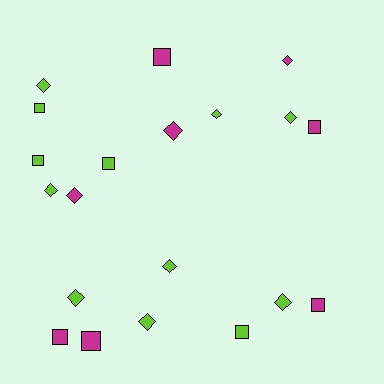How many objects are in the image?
There are 20 objects.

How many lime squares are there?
There are 4 lime squares.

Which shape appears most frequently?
Diamond, with 11 objects.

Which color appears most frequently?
Lime, with 12 objects.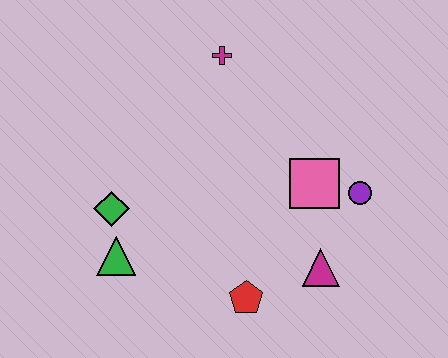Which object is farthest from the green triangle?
The purple circle is farthest from the green triangle.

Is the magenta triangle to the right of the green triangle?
Yes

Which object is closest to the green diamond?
The green triangle is closest to the green diamond.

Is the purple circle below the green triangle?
No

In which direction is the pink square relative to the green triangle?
The pink square is to the right of the green triangle.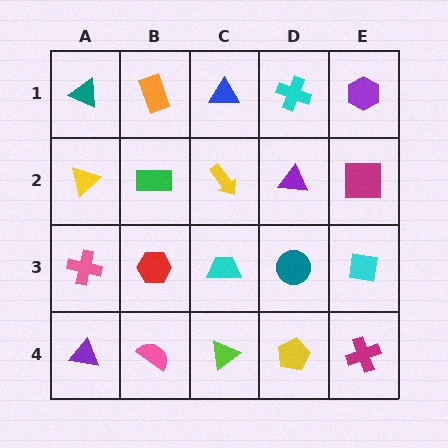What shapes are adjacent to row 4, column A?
A pink cross (row 3, column A), a pink semicircle (row 4, column B).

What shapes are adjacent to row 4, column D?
A teal circle (row 3, column D), a lime triangle (row 4, column C), a magenta cross (row 4, column E).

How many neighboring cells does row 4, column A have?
2.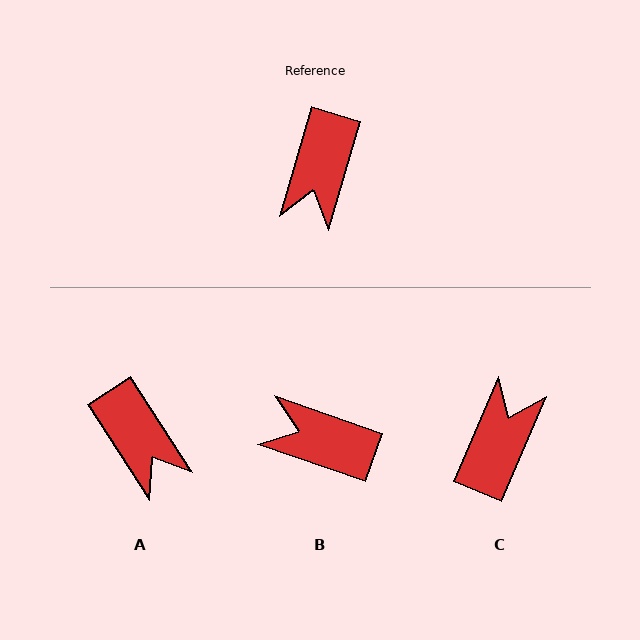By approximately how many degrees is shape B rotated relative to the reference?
Approximately 93 degrees clockwise.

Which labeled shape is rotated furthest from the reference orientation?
C, about 173 degrees away.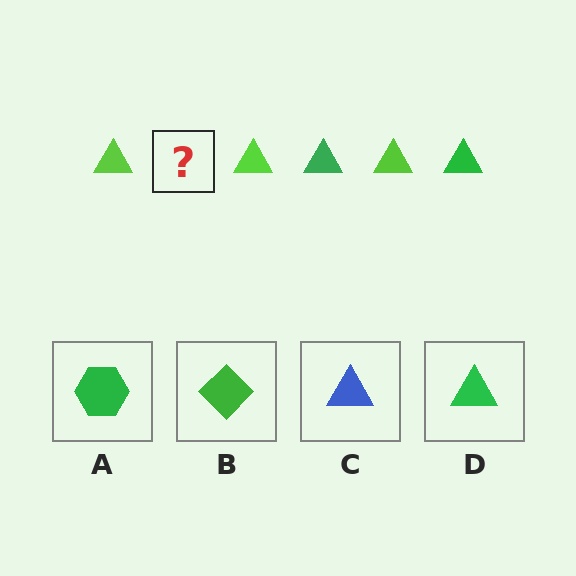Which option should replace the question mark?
Option D.